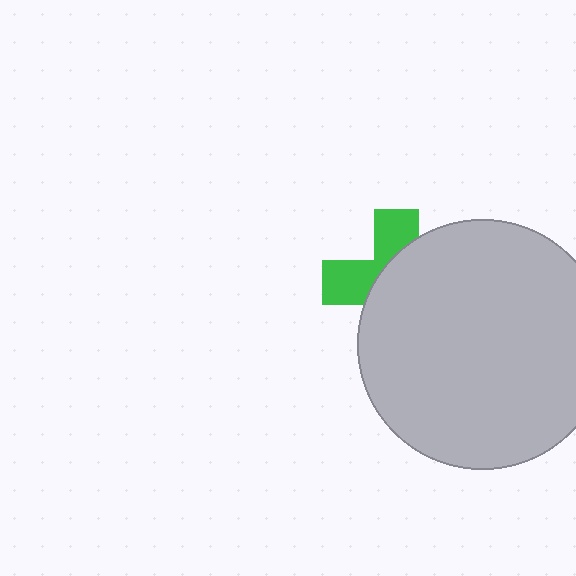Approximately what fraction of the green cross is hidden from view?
Roughly 62% of the green cross is hidden behind the light gray circle.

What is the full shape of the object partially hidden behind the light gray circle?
The partially hidden object is a green cross.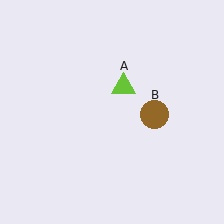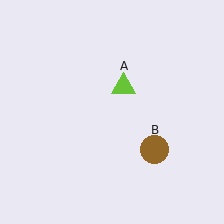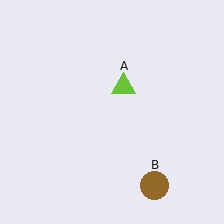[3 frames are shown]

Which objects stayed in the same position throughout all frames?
Lime triangle (object A) remained stationary.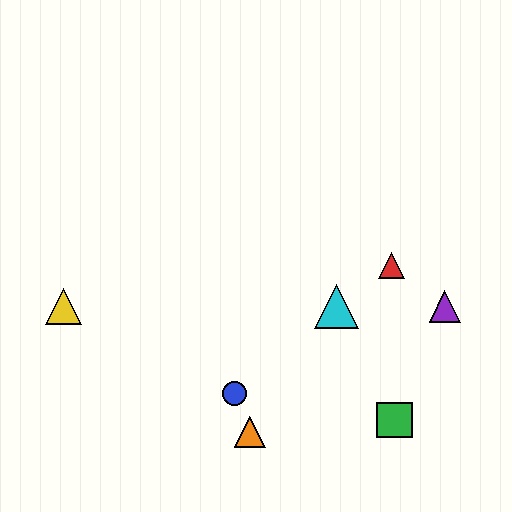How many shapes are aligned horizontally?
3 shapes (the yellow triangle, the purple triangle, the cyan triangle) are aligned horizontally.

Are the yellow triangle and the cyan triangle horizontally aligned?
Yes, both are at y≈306.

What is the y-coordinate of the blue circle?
The blue circle is at y≈393.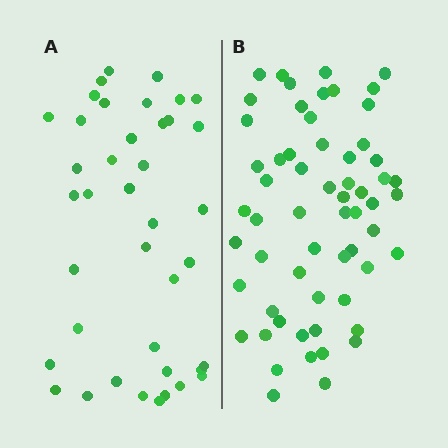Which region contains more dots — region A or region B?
Region B (the right region) has more dots.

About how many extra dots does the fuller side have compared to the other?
Region B has approximately 20 more dots than region A.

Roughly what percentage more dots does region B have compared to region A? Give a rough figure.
About 50% more.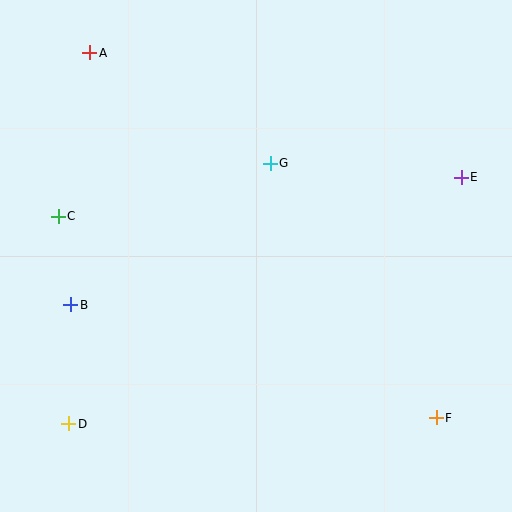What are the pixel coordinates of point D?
Point D is at (69, 424).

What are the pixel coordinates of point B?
Point B is at (71, 305).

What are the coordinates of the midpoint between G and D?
The midpoint between G and D is at (169, 293).